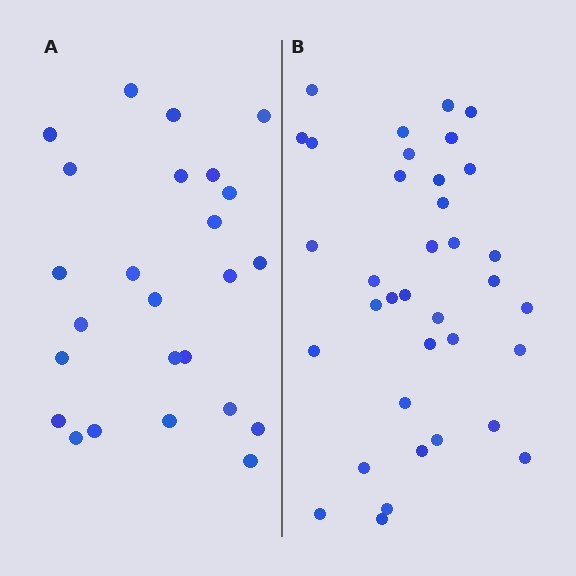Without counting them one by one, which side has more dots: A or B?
Region B (the right region) has more dots.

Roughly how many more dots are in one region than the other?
Region B has roughly 12 or so more dots than region A.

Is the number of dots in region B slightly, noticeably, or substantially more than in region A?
Region B has noticeably more, but not dramatically so. The ratio is roughly 1.4 to 1.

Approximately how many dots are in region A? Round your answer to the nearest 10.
About 20 dots. (The exact count is 25, which rounds to 20.)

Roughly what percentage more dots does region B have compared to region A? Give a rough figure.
About 45% more.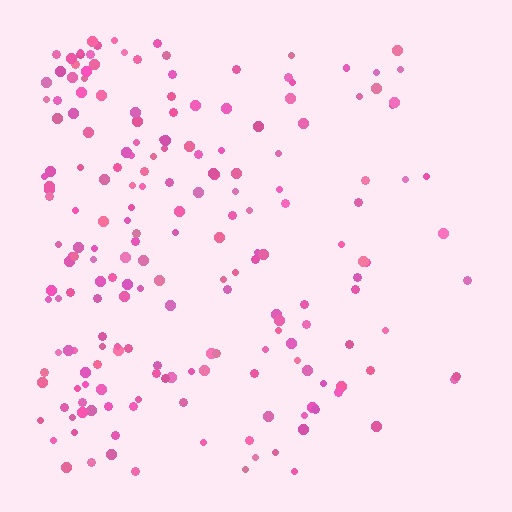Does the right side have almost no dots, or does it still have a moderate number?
Still a moderate number, just noticeably fewer than the left.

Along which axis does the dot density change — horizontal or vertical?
Horizontal.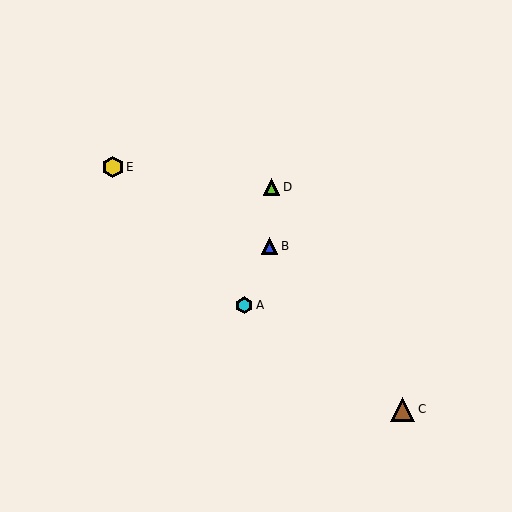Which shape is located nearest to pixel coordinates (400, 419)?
The brown triangle (labeled C) at (403, 409) is nearest to that location.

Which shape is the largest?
The brown triangle (labeled C) is the largest.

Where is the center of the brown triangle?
The center of the brown triangle is at (403, 409).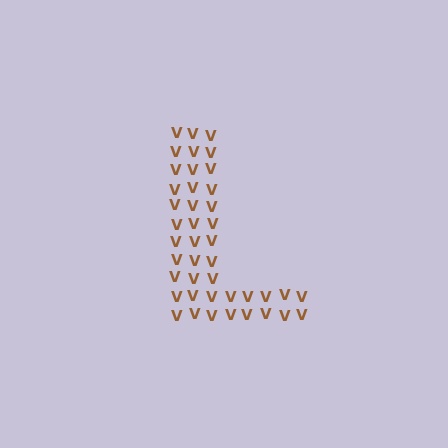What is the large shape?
The large shape is the letter L.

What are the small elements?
The small elements are letter V's.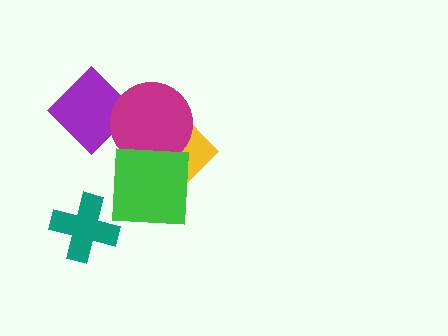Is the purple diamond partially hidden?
Yes, it is partially covered by another shape.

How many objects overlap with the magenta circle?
3 objects overlap with the magenta circle.